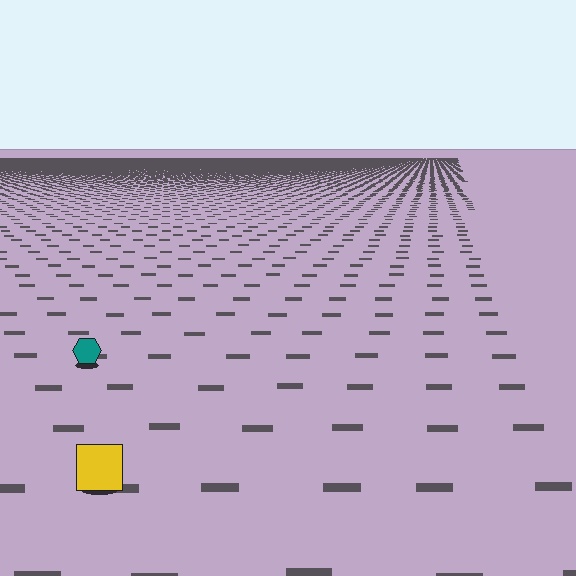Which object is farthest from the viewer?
The teal hexagon is farthest from the viewer. It appears smaller and the ground texture around it is denser.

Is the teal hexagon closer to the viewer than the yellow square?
No. The yellow square is closer — you can tell from the texture gradient: the ground texture is coarser near it.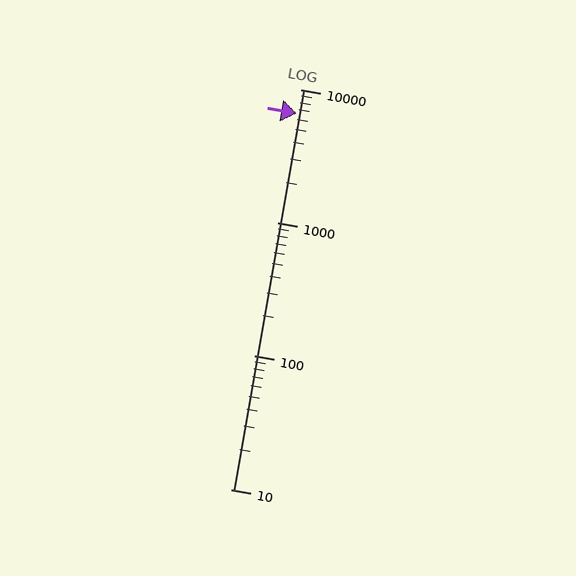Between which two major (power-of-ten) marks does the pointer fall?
The pointer is between 1000 and 10000.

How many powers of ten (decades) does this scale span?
The scale spans 3 decades, from 10 to 10000.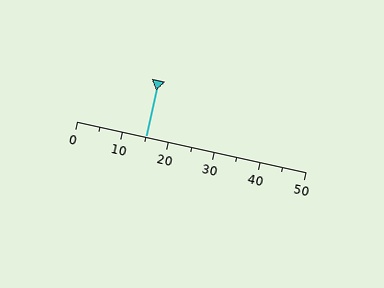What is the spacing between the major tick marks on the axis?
The major ticks are spaced 10 apart.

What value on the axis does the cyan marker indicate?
The marker indicates approximately 15.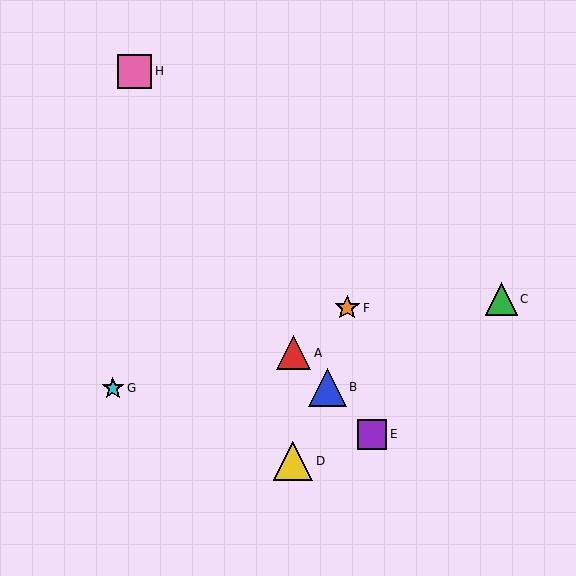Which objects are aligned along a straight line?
Objects A, B, E are aligned along a straight line.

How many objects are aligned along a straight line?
3 objects (A, B, E) are aligned along a straight line.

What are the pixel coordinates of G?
Object G is at (113, 388).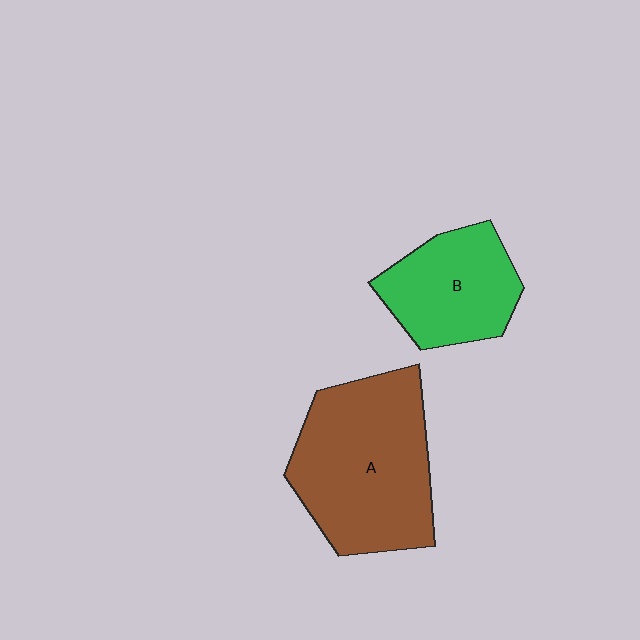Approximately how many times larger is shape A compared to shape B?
Approximately 1.7 times.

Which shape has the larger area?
Shape A (brown).